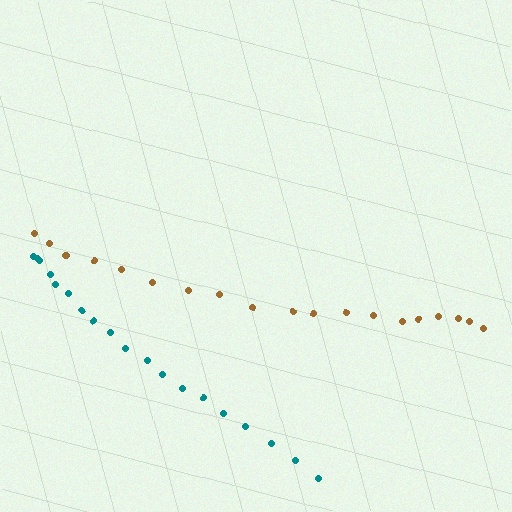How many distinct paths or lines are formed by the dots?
There are 2 distinct paths.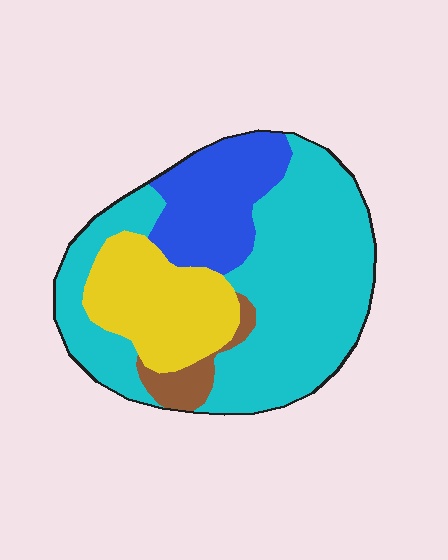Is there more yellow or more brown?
Yellow.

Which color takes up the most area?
Cyan, at roughly 55%.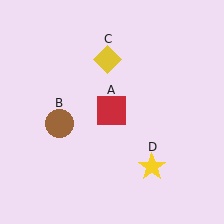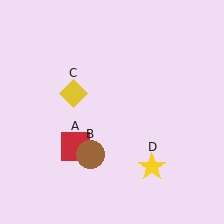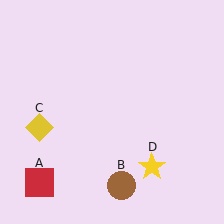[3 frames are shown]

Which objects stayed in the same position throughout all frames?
Yellow star (object D) remained stationary.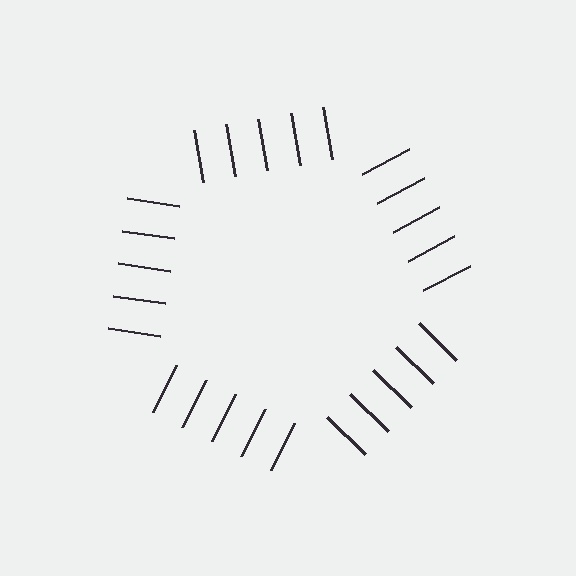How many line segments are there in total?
25 — 5 along each of the 5 edges.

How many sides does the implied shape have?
5 sides — the line-ends trace a pentagon.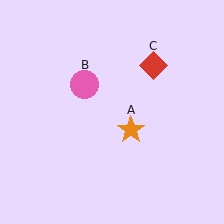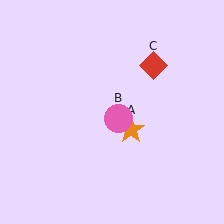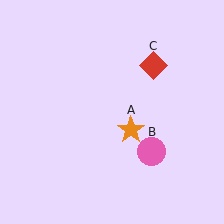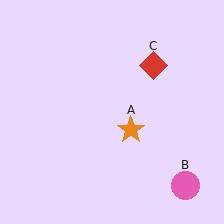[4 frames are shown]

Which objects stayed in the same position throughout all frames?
Orange star (object A) and red diamond (object C) remained stationary.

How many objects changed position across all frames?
1 object changed position: pink circle (object B).